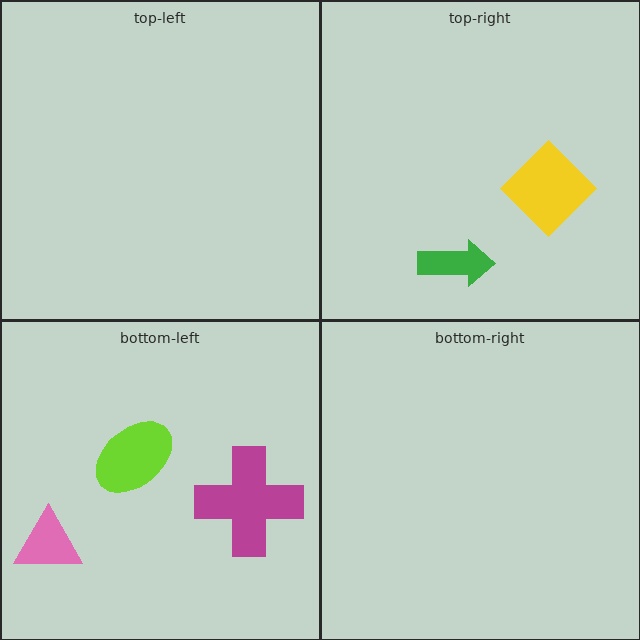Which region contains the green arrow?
The top-right region.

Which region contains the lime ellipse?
The bottom-left region.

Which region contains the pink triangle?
The bottom-left region.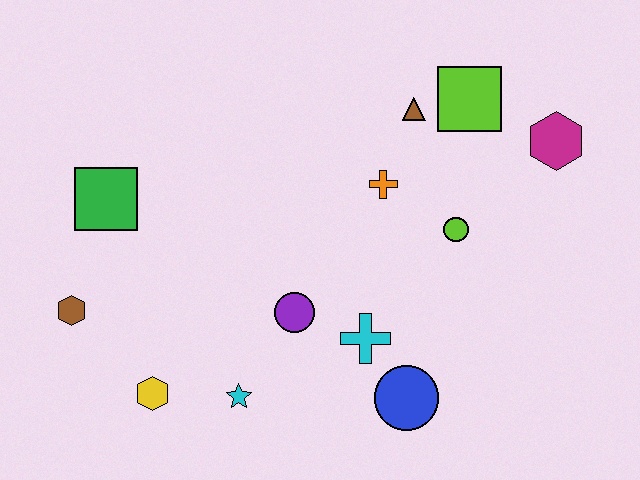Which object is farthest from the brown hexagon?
The magenta hexagon is farthest from the brown hexagon.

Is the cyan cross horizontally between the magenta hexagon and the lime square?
No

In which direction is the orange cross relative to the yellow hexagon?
The orange cross is to the right of the yellow hexagon.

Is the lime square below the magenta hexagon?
No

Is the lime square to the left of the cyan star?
No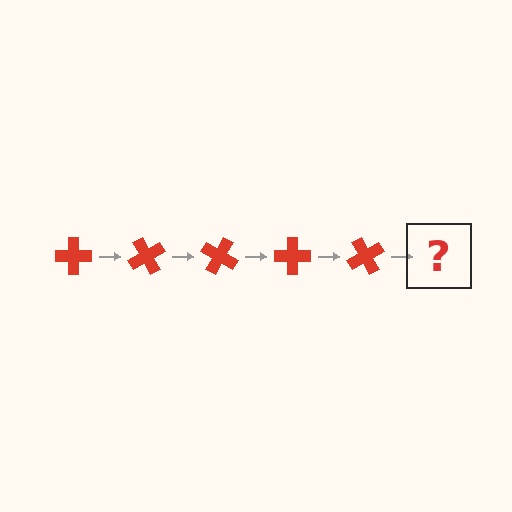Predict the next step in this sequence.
The next step is a red cross rotated 300 degrees.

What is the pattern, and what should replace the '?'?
The pattern is that the cross rotates 60 degrees each step. The '?' should be a red cross rotated 300 degrees.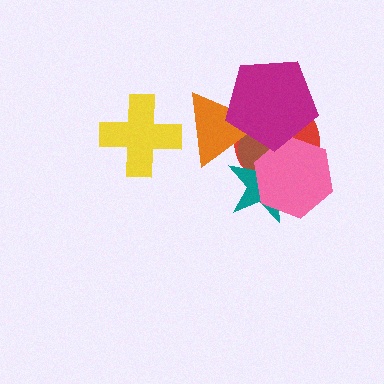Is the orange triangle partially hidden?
Yes, it is partially covered by another shape.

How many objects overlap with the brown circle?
5 objects overlap with the brown circle.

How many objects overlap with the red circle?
5 objects overlap with the red circle.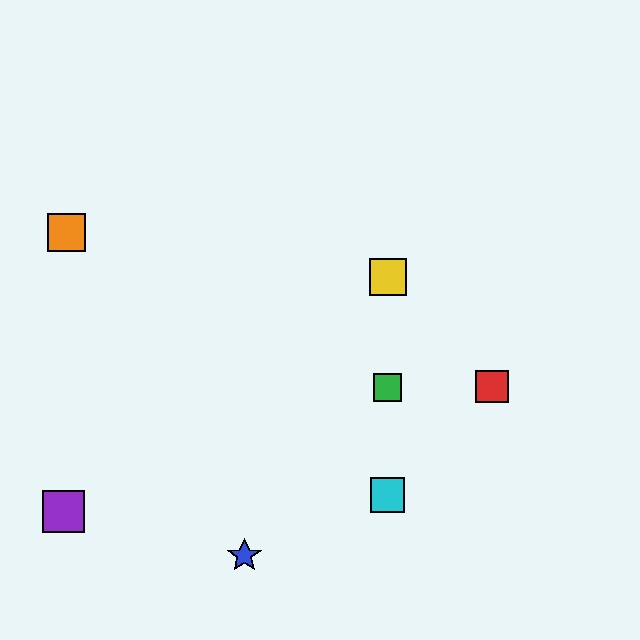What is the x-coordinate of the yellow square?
The yellow square is at x≈388.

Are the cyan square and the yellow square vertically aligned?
Yes, both are at x≈388.